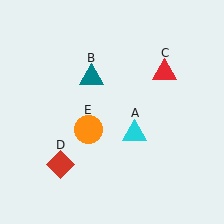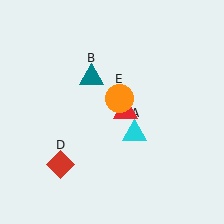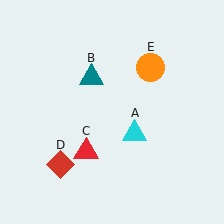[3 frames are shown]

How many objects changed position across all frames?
2 objects changed position: red triangle (object C), orange circle (object E).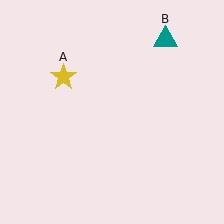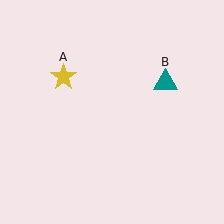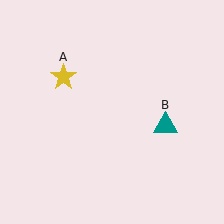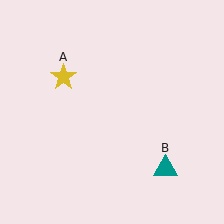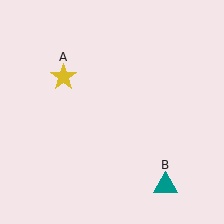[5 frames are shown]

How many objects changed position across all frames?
1 object changed position: teal triangle (object B).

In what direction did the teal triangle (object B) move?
The teal triangle (object B) moved down.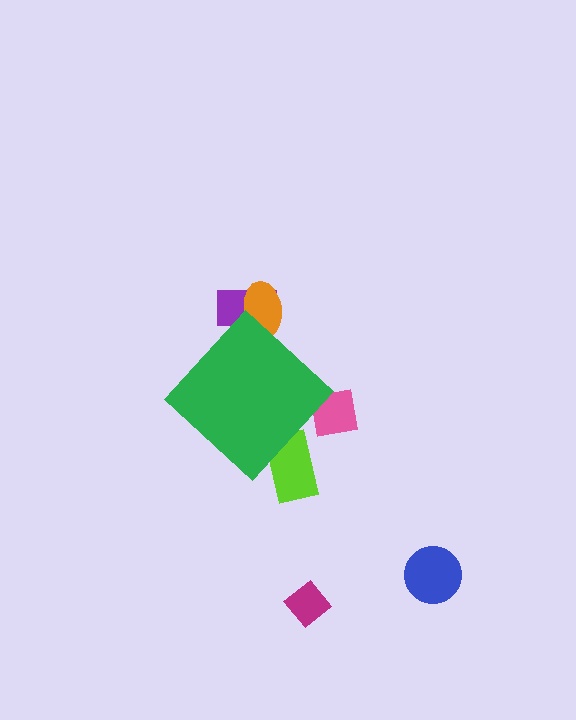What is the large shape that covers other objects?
A green diamond.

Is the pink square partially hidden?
Yes, the pink square is partially hidden behind the green diamond.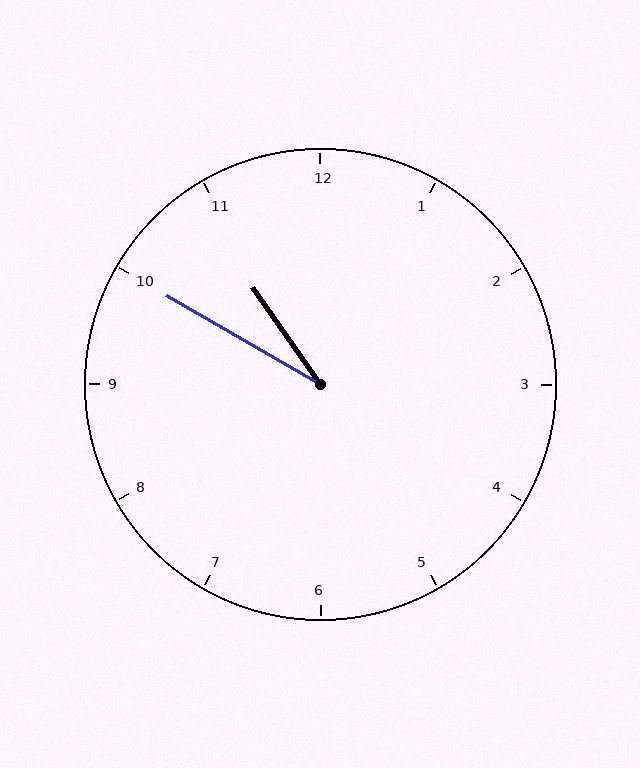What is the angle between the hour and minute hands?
Approximately 25 degrees.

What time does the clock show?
10:50.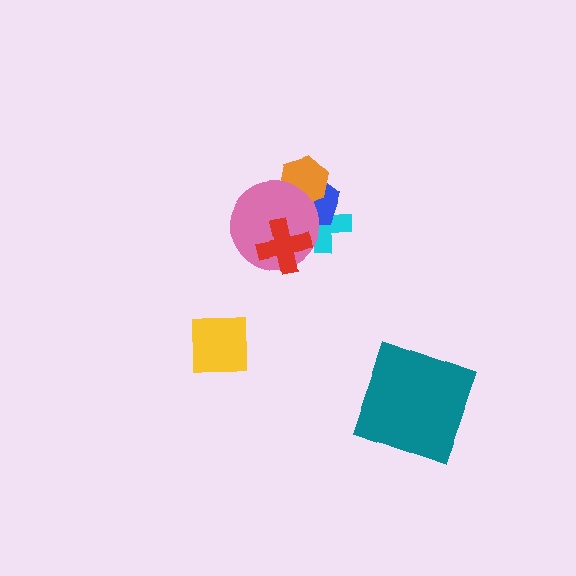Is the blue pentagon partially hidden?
Yes, it is partially covered by another shape.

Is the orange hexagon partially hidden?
Yes, it is partially covered by another shape.